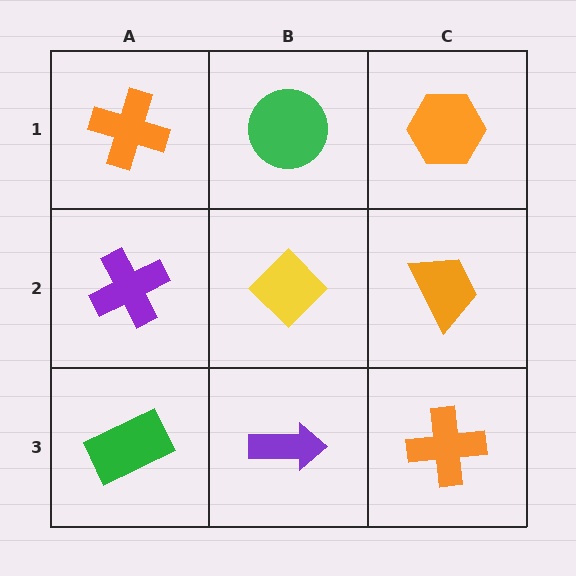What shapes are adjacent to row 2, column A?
An orange cross (row 1, column A), a green rectangle (row 3, column A), a yellow diamond (row 2, column B).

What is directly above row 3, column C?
An orange trapezoid.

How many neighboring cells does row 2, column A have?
3.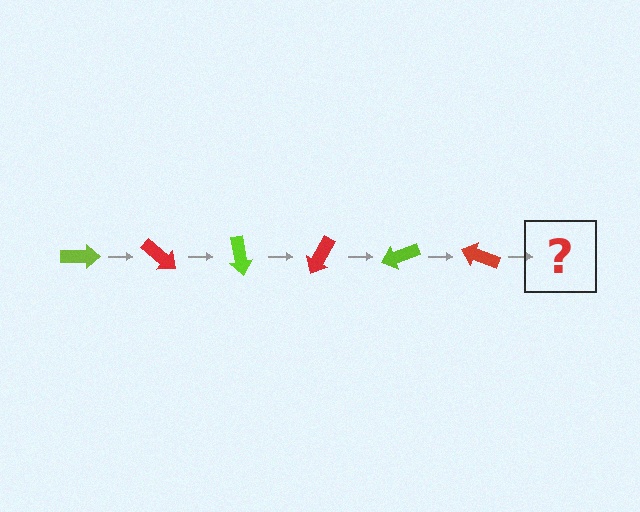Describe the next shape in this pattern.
It should be a lime arrow, rotated 240 degrees from the start.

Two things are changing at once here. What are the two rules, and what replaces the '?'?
The two rules are that it rotates 40 degrees each step and the color cycles through lime and red. The '?' should be a lime arrow, rotated 240 degrees from the start.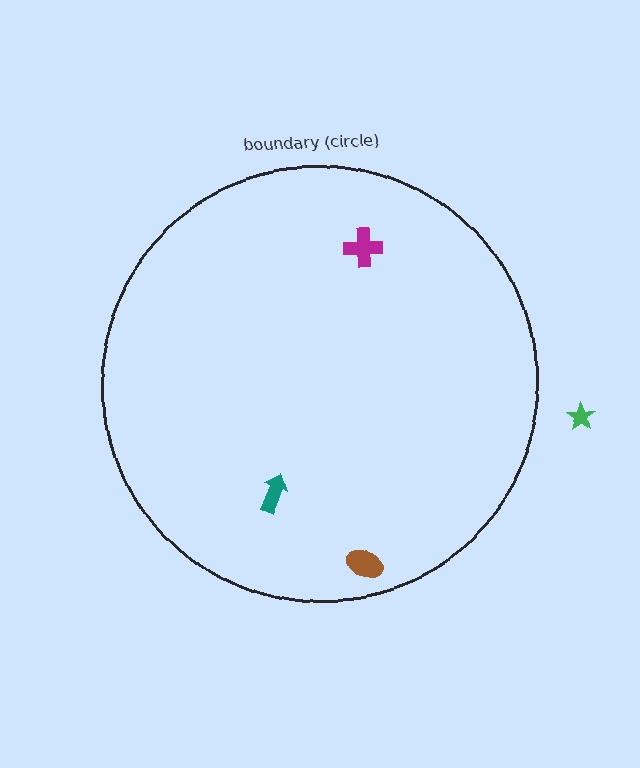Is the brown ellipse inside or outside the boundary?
Inside.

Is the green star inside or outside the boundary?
Outside.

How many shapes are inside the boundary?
3 inside, 1 outside.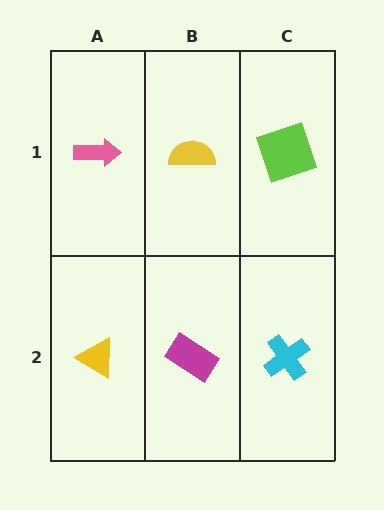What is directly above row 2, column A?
A pink arrow.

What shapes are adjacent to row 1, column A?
A yellow triangle (row 2, column A), a yellow semicircle (row 1, column B).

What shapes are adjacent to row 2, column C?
A lime square (row 1, column C), a magenta rectangle (row 2, column B).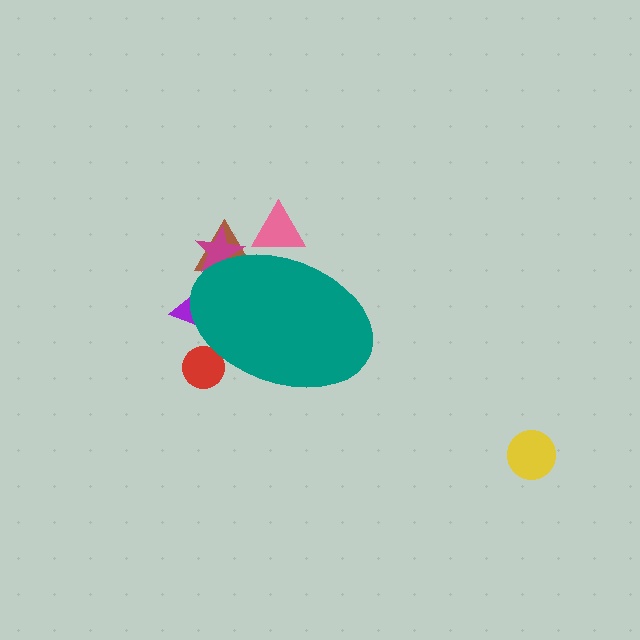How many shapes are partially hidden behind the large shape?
5 shapes are partially hidden.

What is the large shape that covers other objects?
A teal ellipse.